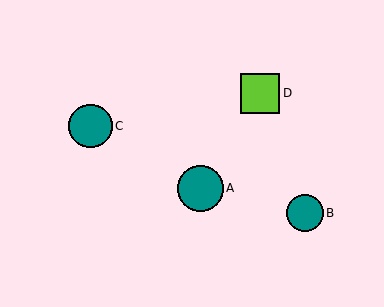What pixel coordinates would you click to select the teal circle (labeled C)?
Click at (90, 126) to select the teal circle C.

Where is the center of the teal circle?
The center of the teal circle is at (90, 126).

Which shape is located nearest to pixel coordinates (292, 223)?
The teal circle (labeled B) at (305, 213) is nearest to that location.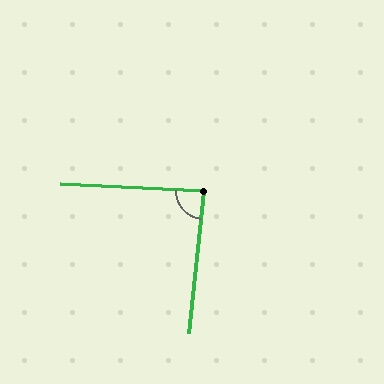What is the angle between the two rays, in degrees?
Approximately 86 degrees.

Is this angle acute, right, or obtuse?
It is approximately a right angle.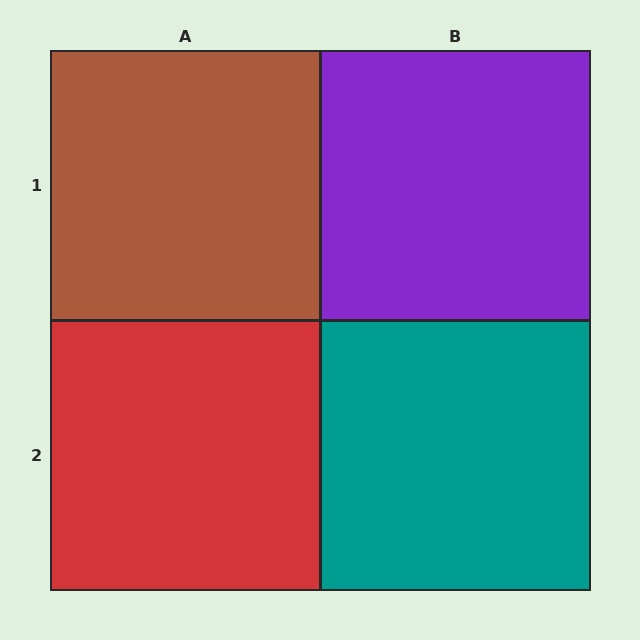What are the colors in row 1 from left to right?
Brown, purple.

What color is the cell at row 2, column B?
Teal.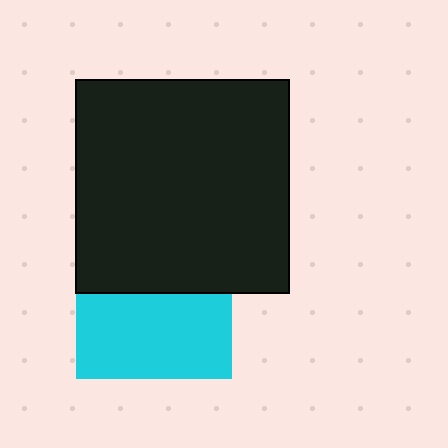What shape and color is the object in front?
The object in front is a black square.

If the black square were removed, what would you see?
You would see the complete cyan square.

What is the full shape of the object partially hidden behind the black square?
The partially hidden object is a cyan square.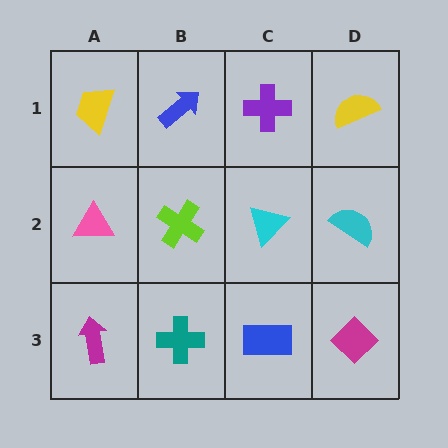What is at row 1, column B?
A blue arrow.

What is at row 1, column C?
A purple cross.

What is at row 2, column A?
A pink triangle.